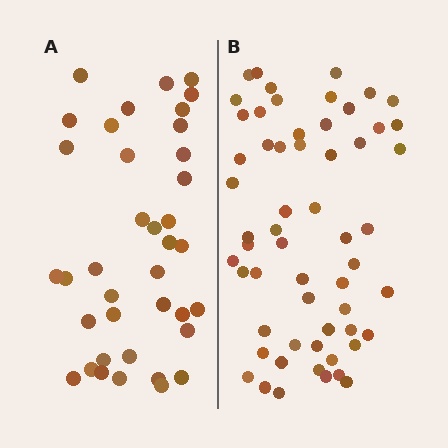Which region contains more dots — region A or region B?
Region B (the right region) has more dots.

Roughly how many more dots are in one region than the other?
Region B has approximately 20 more dots than region A.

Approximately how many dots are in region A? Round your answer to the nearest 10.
About 40 dots. (The exact count is 38, which rounds to 40.)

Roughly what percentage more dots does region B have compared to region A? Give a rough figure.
About 55% more.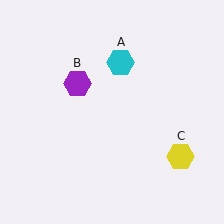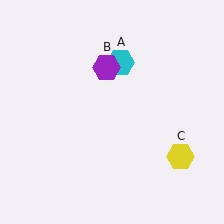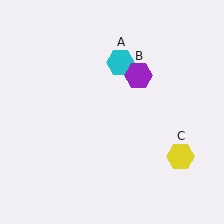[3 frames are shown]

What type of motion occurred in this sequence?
The purple hexagon (object B) rotated clockwise around the center of the scene.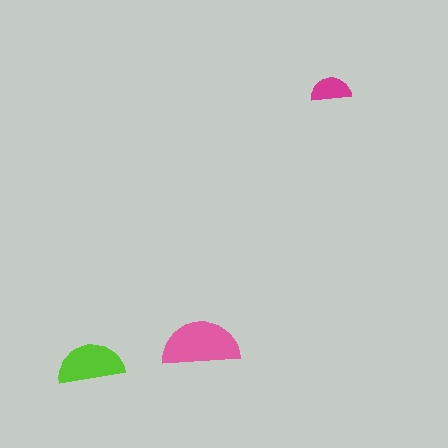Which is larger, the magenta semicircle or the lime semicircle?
The lime one.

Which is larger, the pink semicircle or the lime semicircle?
The pink one.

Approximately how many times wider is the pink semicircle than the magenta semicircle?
About 2 times wider.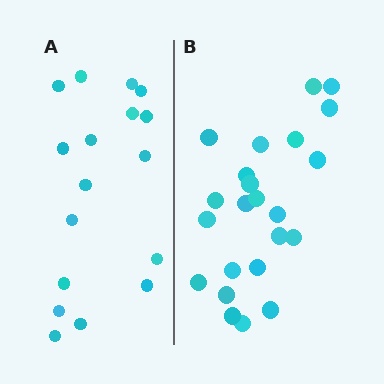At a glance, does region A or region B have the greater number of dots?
Region B (the right region) has more dots.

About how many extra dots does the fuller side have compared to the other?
Region B has about 6 more dots than region A.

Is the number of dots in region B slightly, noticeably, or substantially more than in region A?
Region B has noticeably more, but not dramatically so. The ratio is roughly 1.4 to 1.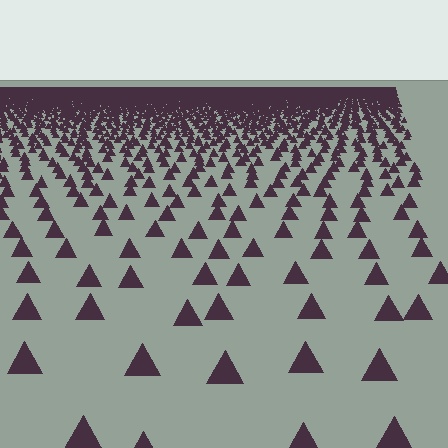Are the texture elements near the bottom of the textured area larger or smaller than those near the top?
Larger. Near the bottom, elements are closer to the viewer and appear at a bigger on-screen size.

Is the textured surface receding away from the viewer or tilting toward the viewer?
The surface is receding away from the viewer. Texture elements get smaller and denser toward the top.